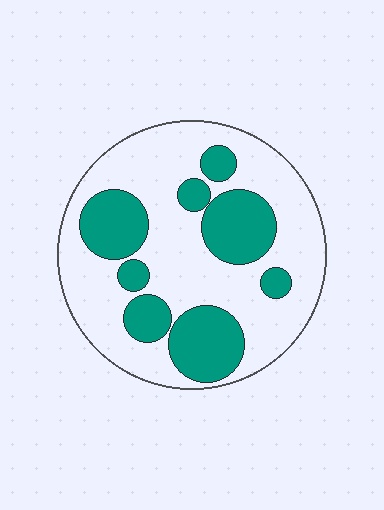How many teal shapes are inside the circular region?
8.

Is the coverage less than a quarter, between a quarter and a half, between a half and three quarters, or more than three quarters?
Between a quarter and a half.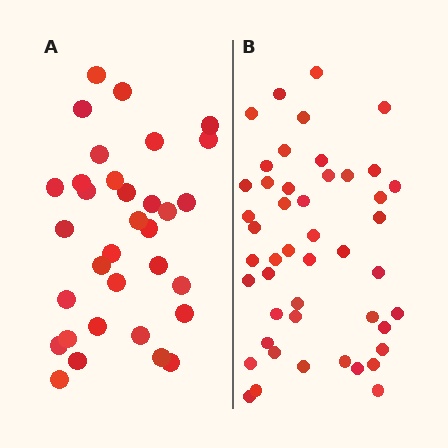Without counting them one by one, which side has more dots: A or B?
Region B (the right region) has more dots.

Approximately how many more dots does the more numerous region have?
Region B has approximately 15 more dots than region A.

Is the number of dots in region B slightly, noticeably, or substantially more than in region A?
Region B has noticeably more, but not dramatically so. The ratio is roughly 1.4 to 1.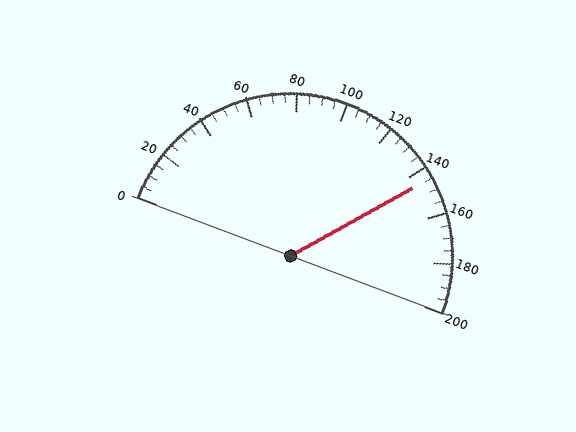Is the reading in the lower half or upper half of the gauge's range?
The reading is in the upper half of the range (0 to 200).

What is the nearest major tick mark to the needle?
The nearest major tick mark is 140.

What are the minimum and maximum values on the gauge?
The gauge ranges from 0 to 200.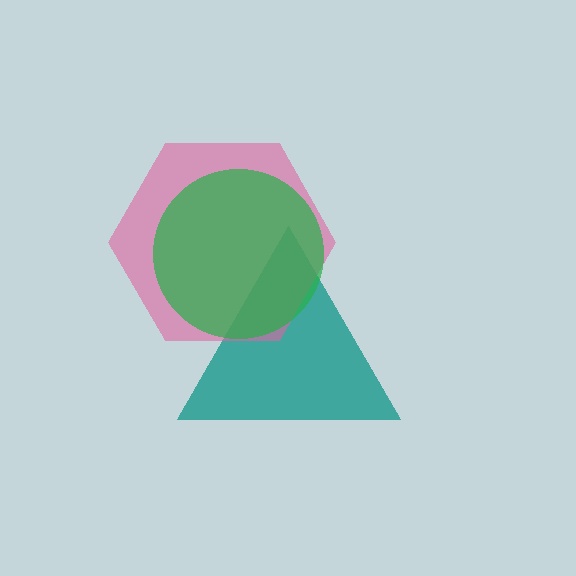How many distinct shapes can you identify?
There are 3 distinct shapes: a teal triangle, a pink hexagon, a green circle.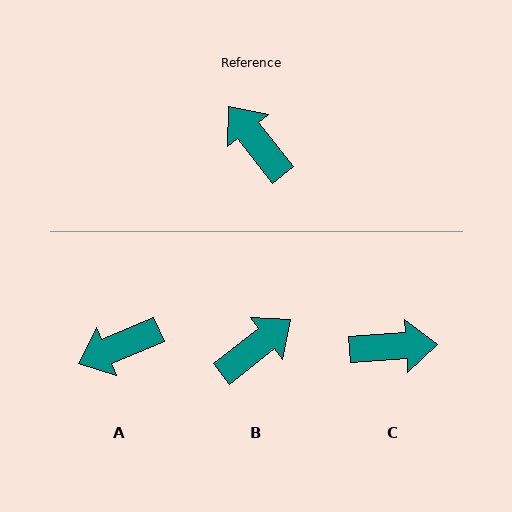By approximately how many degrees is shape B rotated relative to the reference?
Approximately 90 degrees clockwise.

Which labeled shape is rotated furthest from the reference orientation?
C, about 125 degrees away.